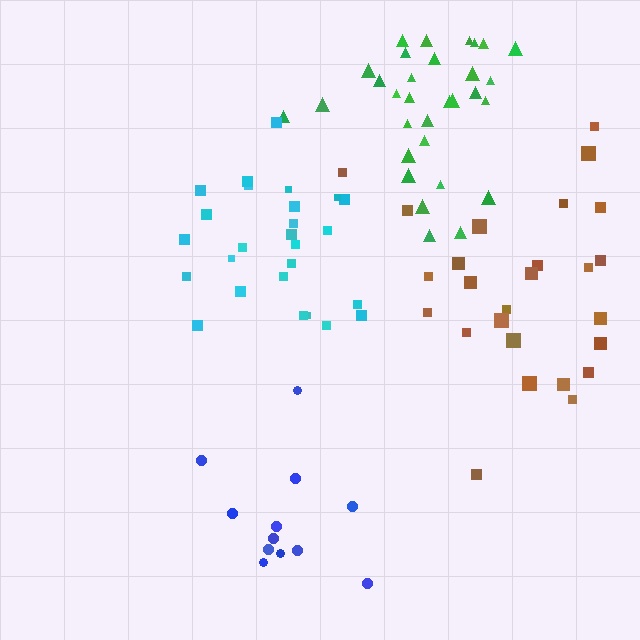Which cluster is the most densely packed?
Cyan.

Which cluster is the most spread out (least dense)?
Blue.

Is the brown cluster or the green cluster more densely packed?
Green.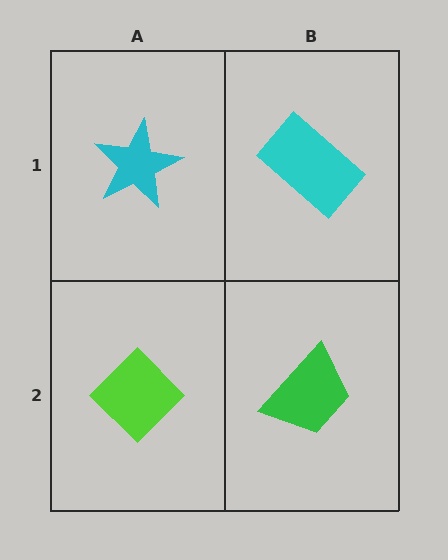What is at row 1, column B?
A cyan rectangle.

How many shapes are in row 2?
2 shapes.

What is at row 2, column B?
A green trapezoid.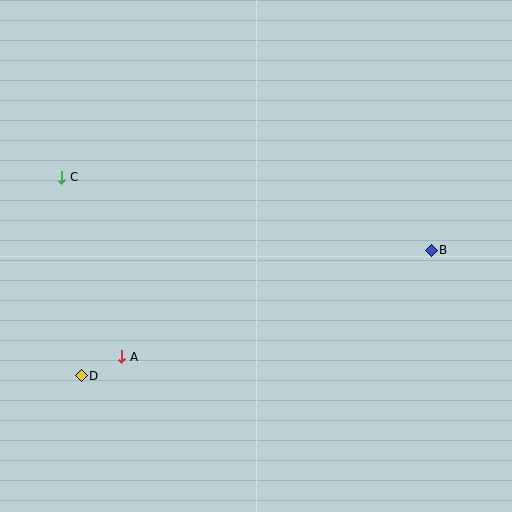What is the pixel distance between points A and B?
The distance between A and B is 327 pixels.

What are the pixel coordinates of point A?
Point A is at (122, 357).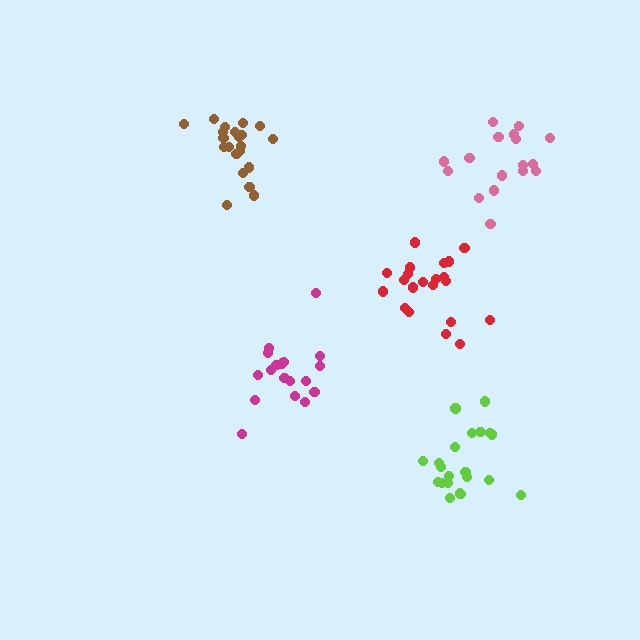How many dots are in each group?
Group 1: 21 dots, Group 2: 21 dots, Group 3: 18 dots, Group 4: 21 dots, Group 5: 17 dots (98 total).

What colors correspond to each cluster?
The clusters are colored: lime, red, magenta, brown, pink.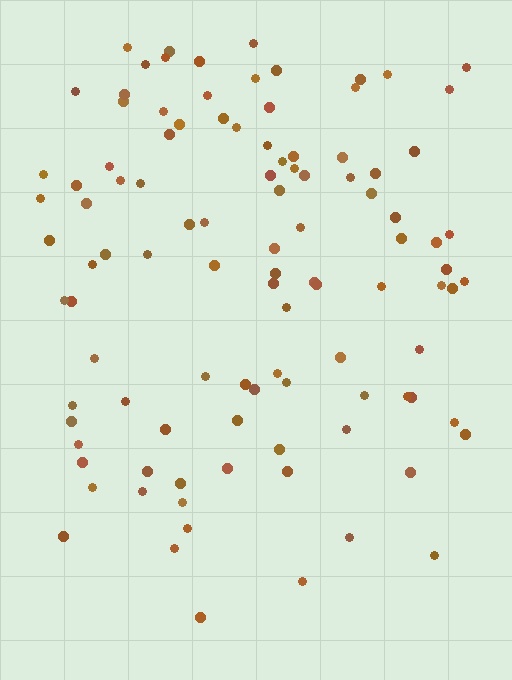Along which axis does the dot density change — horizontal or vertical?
Vertical.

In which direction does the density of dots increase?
From bottom to top, with the top side densest.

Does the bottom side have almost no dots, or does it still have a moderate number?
Still a moderate number, just noticeably fewer than the top.